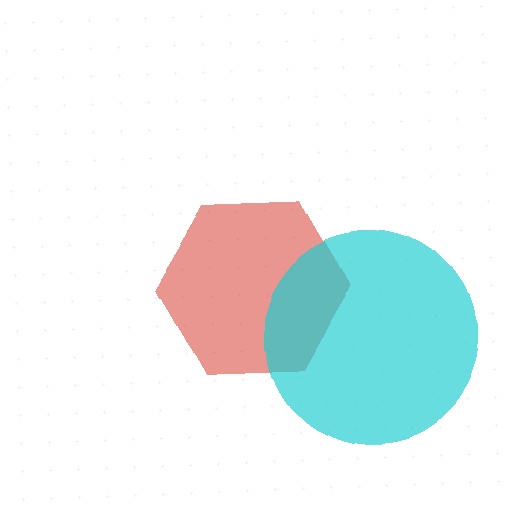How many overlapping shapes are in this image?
There are 2 overlapping shapes in the image.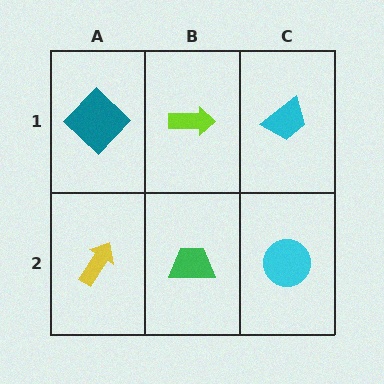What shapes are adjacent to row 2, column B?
A lime arrow (row 1, column B), a yellow arrow (row 2, column A), a cyan circle (row 2, column C).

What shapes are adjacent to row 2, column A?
A teal diamond (row 1, column A), a green trapezoid (row 2, column B).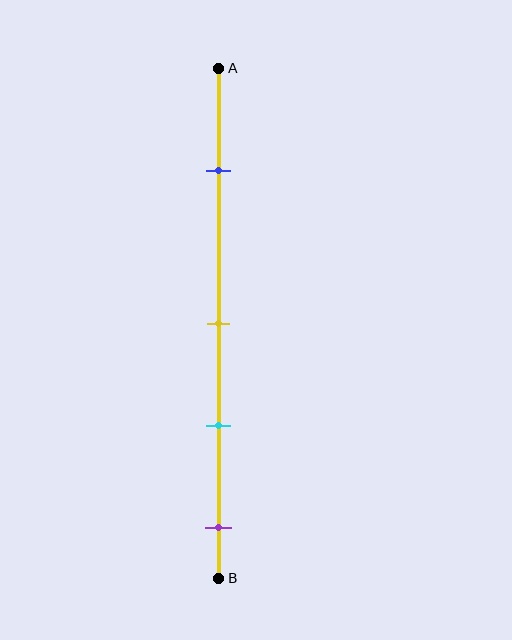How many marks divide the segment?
There are 4 marks dividing the segment.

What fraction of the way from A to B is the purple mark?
The purple mark is approximately 90% (0.9) of the way from A to B.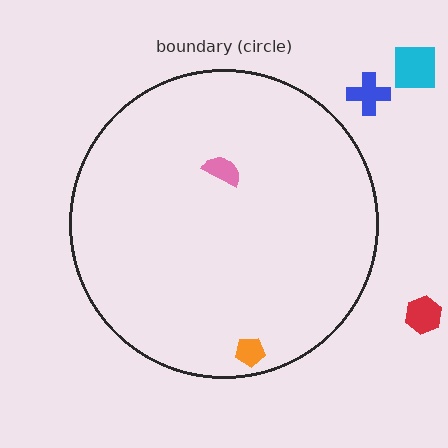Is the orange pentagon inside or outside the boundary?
Inside.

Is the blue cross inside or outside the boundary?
Outside.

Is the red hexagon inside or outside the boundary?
Outside.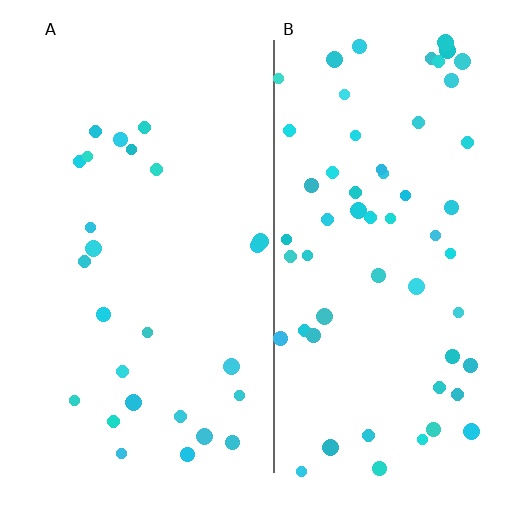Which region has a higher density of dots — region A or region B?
B (the right).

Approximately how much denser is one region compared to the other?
Approximately 2.3× — region B over region A.